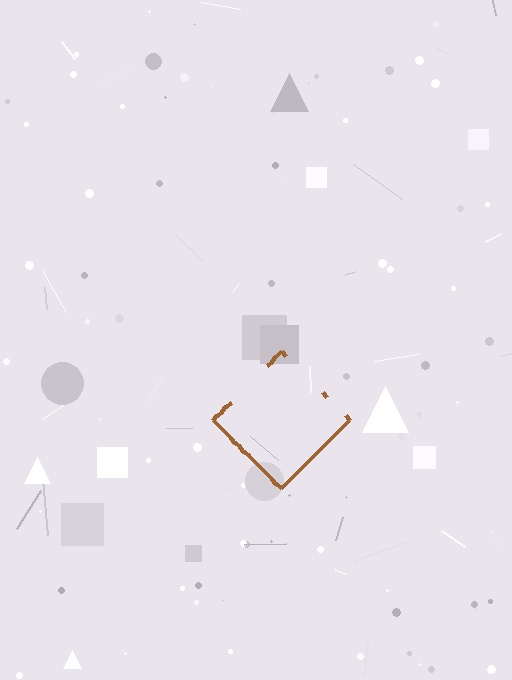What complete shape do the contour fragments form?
The contour fragments form a diamond.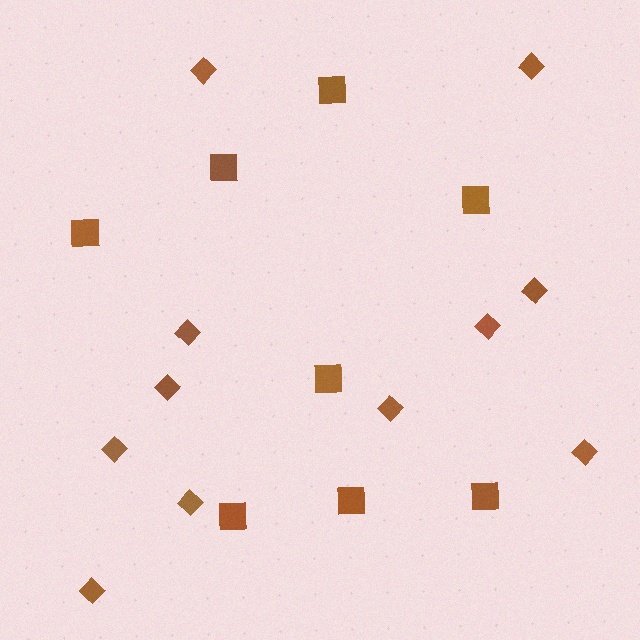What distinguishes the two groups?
There are 2 groups: one group of squares (8) and one group of diamonds (11).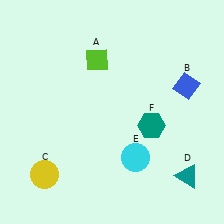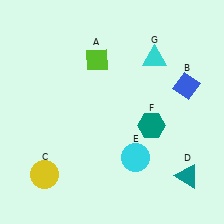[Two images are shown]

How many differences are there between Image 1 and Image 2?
There is 1 difference between the two images.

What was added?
A cyan triangle (G) was added in Image 2.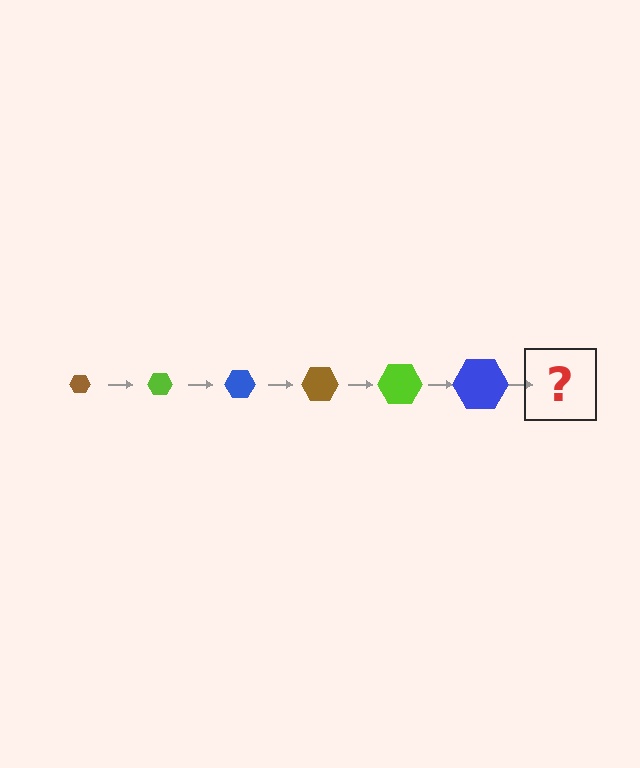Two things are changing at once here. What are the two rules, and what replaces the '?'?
The two rules are that the hexagon grows larger each step and the color cycles through brown, lime, and blue. The '?' should be a brown hexagon, larger than the previous one.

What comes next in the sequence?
The next element should be a brown hexagon, larger than the previous one.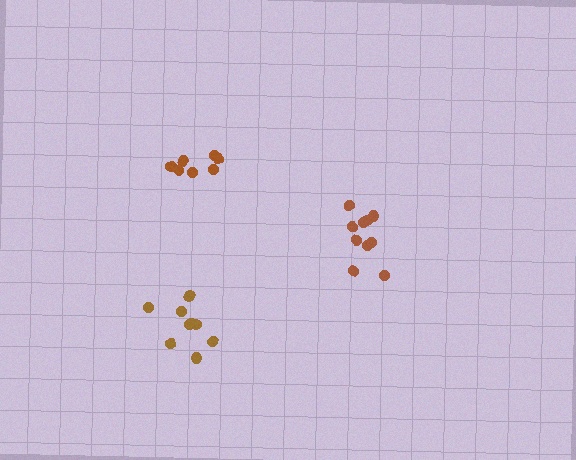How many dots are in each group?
Group 1: 7 dots, Group 2: 10 dots, Group 3: 9 dots (26 total).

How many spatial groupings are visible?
There are 3 spatial groupings.